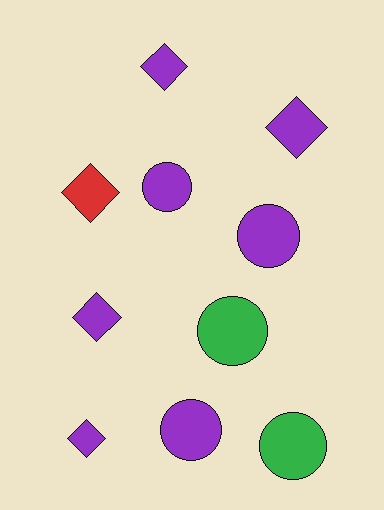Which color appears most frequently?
Purple, with 7 objects.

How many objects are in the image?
There are 10 objects.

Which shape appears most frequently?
Circle, with 5 objects.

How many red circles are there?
There are no red circles.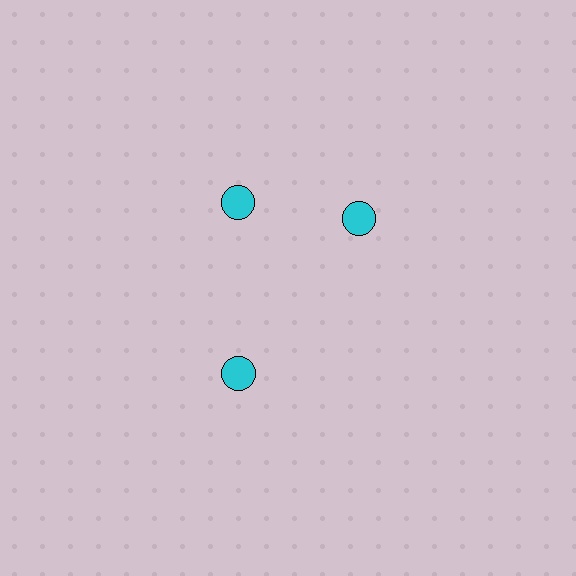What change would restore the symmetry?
The symmetry would be restored by rotating it back into even spacing with its neighbors so that all 3 circles sit at equal angles and equal distance from the center.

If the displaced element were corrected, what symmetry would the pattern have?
It would have 3-fold rotational symmetry — the pattern would map onto itself every 120 degrees.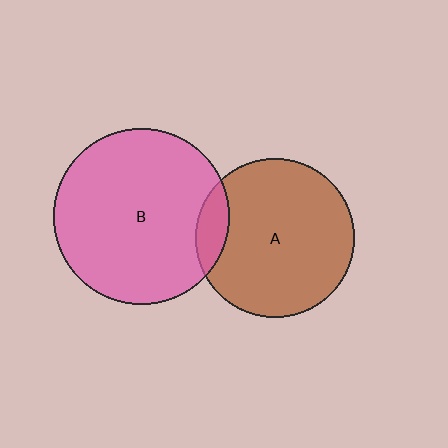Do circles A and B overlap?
Yes.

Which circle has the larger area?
Circle B (pink).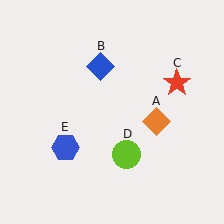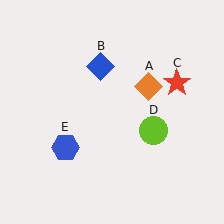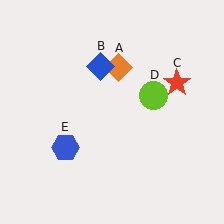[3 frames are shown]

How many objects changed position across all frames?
2 objects changed position: orange diamond (object A), lime circle (object D).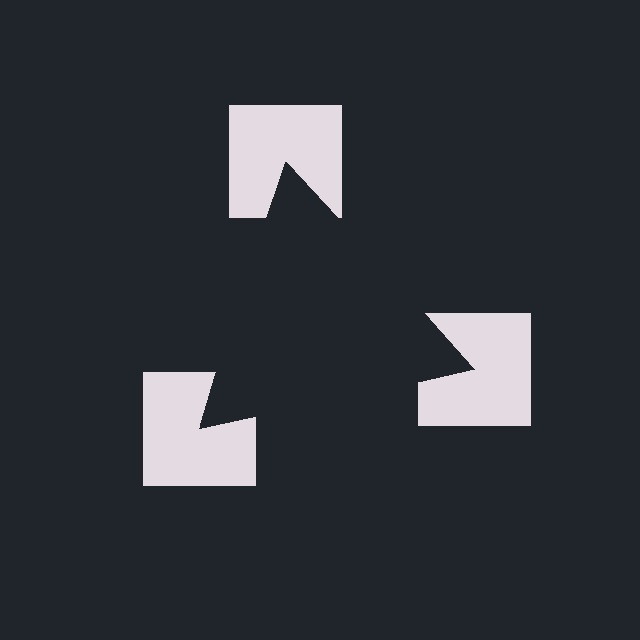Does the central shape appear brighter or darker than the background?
It typically appears slightly darker than the background, even though no actual brightness change is drawn.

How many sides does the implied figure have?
3 sides.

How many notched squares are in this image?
There are 3 — one at each vertex of the illusory triangle.